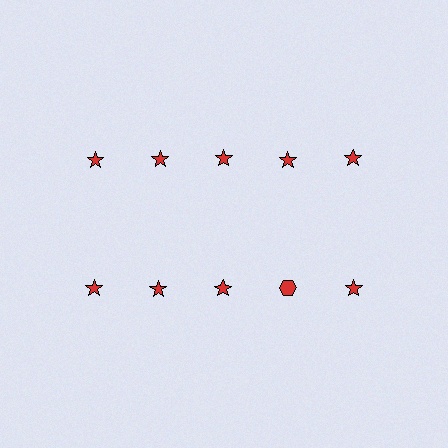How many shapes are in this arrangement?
There are 10 shapes arranged in a grid pattern.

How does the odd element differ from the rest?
It has a different shape: hexagon instead of star.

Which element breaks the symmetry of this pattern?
The red hexagon in the second row, second from right column breaks the symmetry. All other shapes are red stars.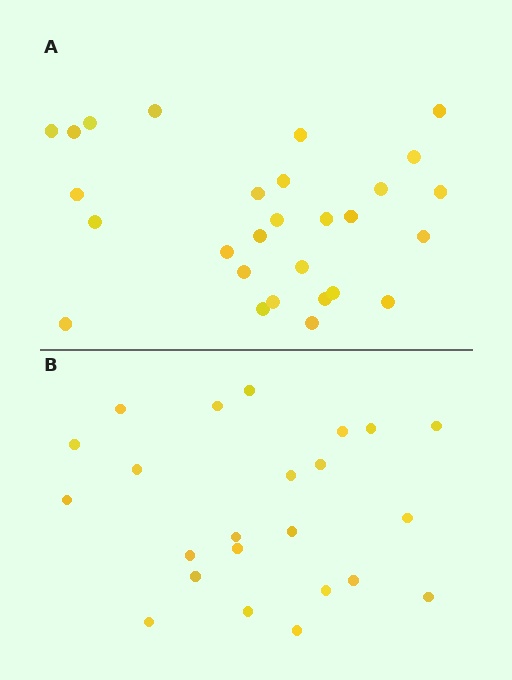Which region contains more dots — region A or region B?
Region A (the top region) has more dots.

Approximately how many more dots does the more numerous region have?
Region A has about 5 more dots than region B.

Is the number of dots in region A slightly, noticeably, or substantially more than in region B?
Region A has only slightly more — the two regions are fairly close. The ratio is roughly 1.2 to 1.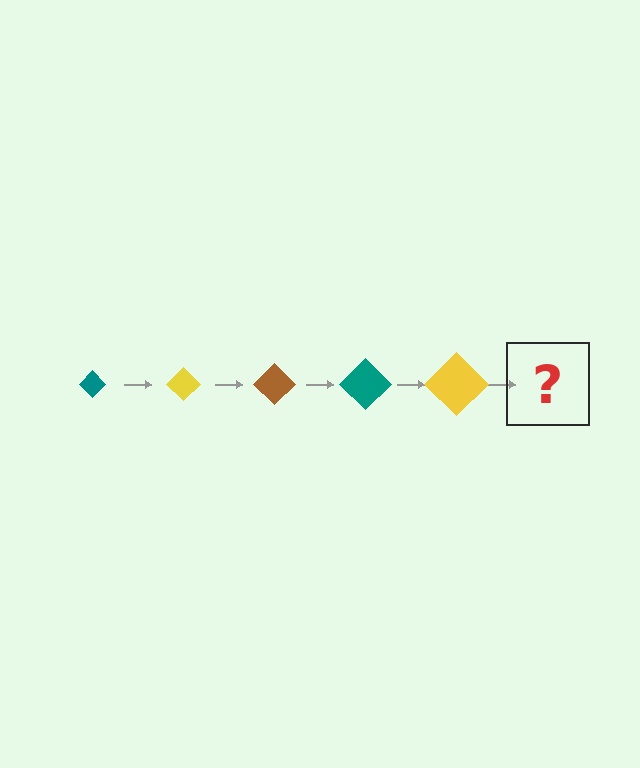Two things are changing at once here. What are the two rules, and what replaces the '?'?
The two rules are that the diamond grows larger each step and the color cycles through teal, yellow, and brown. The '?' should be a brown diamond, larger than the previous one.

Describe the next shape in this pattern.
It should be a brown diamond, larger than the previous one.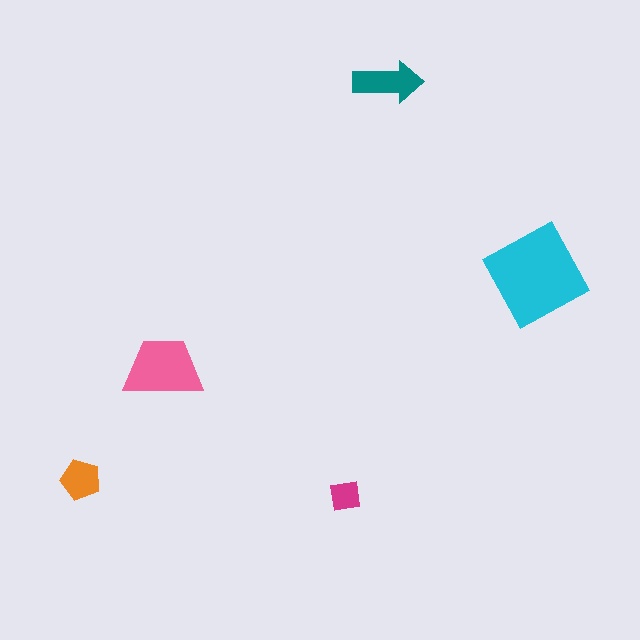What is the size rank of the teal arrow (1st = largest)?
3rd.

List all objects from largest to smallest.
The cyan diamond, the pink trapezoid, the teal arrow, the orange pentagon, the magenta square.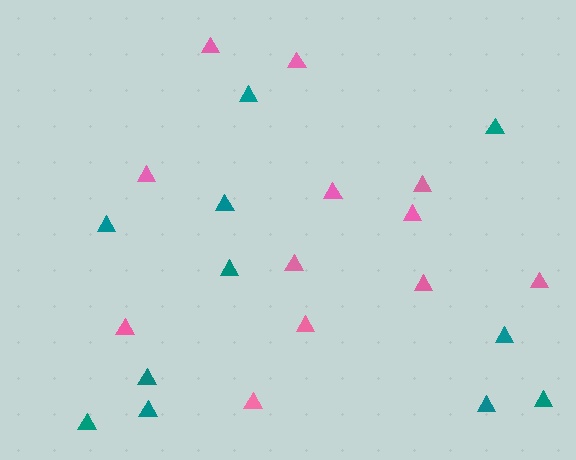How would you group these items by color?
There are 2 groups: one group of pink triangles (12) and one group of teal triangles (11).